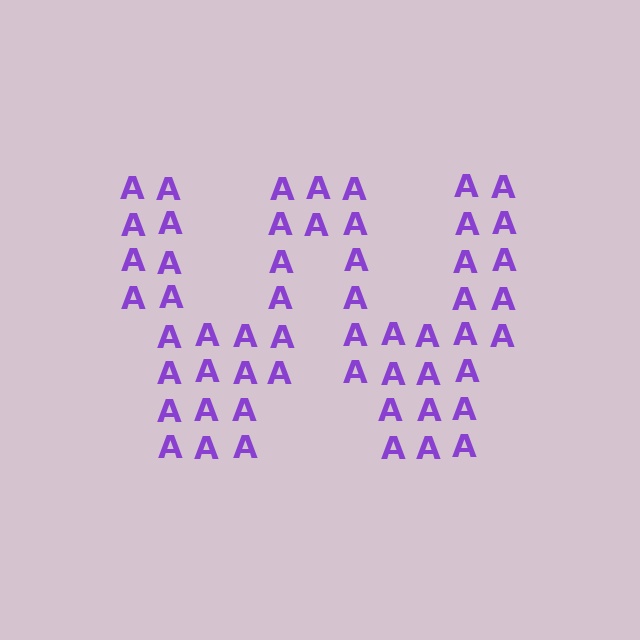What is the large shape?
The large shape is the letter W.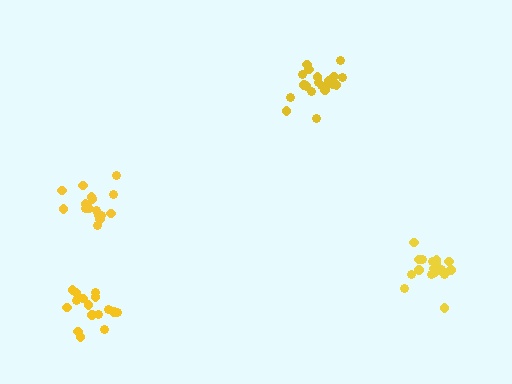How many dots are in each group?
Group 1: 18 dots, Group 2: 20 dots, Group 3: 16 dots, Group 4: 20 dots (74 total).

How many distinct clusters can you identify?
There are 4 distinct clusters.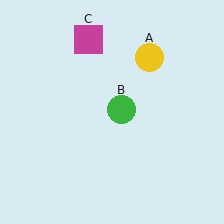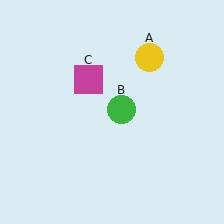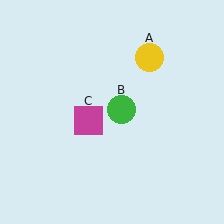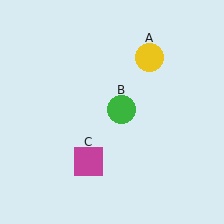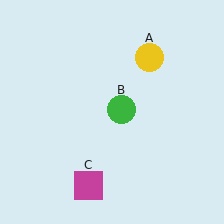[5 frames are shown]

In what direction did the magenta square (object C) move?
The magenta square (object C) moved down.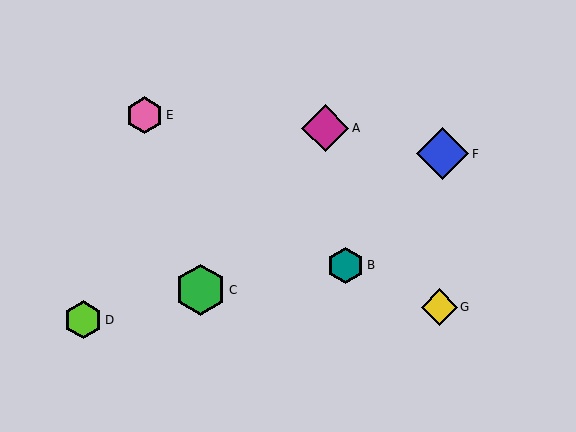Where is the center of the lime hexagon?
The center of the lime hexagon is at (83, 320).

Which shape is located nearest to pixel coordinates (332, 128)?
The magenta diamond (labeled A) at (325, 128) is nearest to that location.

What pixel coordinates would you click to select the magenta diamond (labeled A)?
Click at (325, 128) to select the magenta diamond A.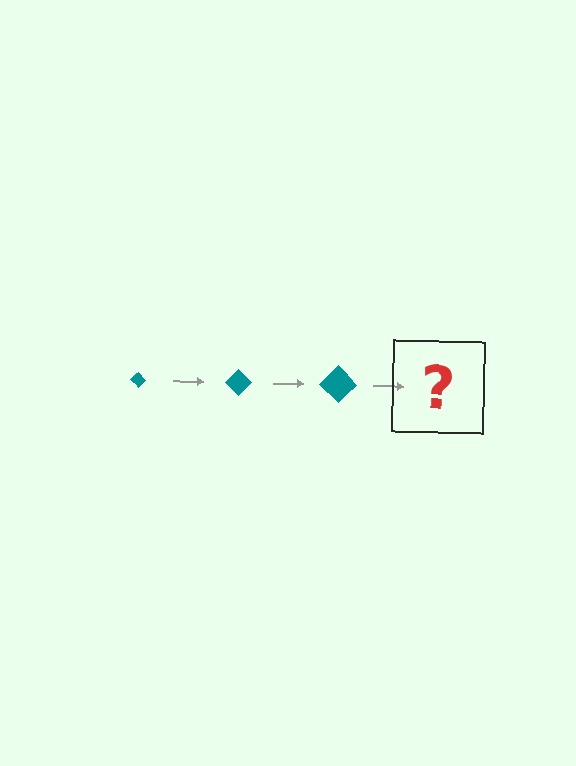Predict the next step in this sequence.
The next step is a teal diamond, larger than the previous one.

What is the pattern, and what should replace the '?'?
The pattern is that the diamond gets progressively larger each step. The '?' should be a teal diamond, larger than the previous one.